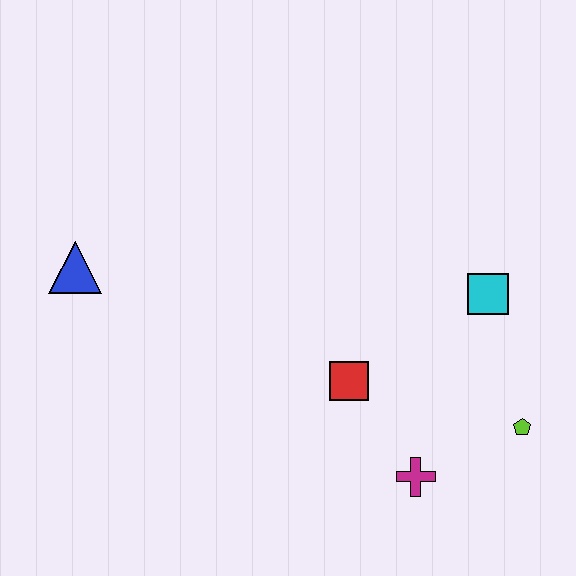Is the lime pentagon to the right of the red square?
Yes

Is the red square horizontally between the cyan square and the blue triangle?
Yes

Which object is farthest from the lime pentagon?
The blue triangle is farthest from the lime pentagon.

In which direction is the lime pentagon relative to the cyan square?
The lime pentagon is below the cyan square.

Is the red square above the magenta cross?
Yes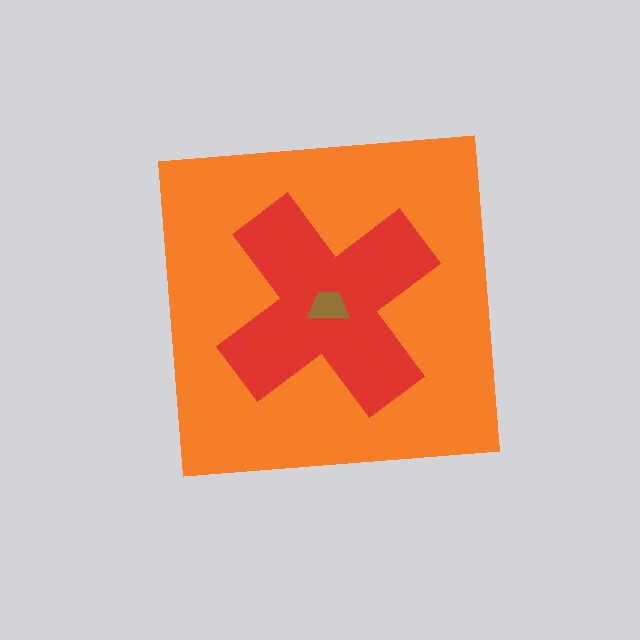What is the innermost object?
The brown trapezoid.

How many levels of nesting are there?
3.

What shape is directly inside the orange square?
The red cross.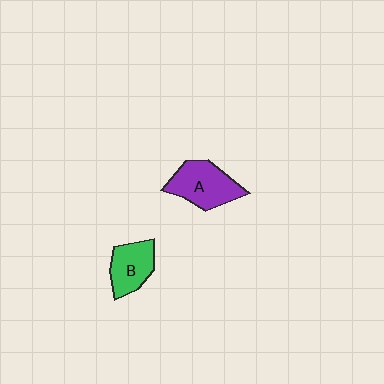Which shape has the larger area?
Shape A (purple).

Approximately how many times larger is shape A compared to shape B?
Approximately 1.3 times.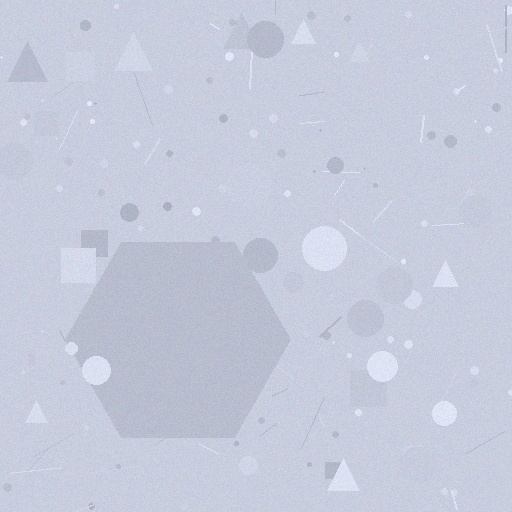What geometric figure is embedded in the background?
A hexagon is embedded in the background.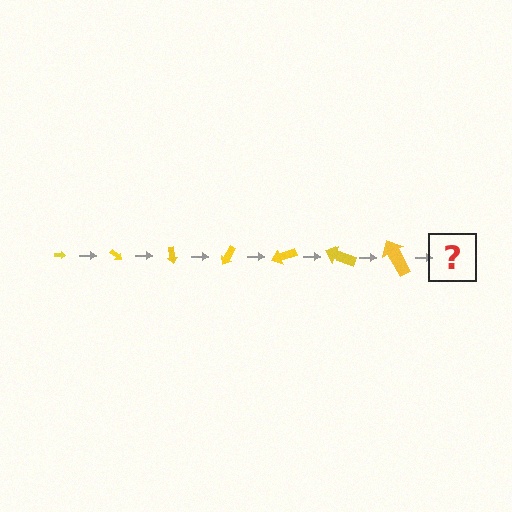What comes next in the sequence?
The next element should be an arrow, larger than the previous one and rotated 280 degrees from the start.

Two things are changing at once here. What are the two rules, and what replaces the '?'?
The two rules are that the arrow grows larger each step and it rotates 40 degrees each step. The '?' should be an arrow, larger than the previous one and rotated 280 degrees from the start.